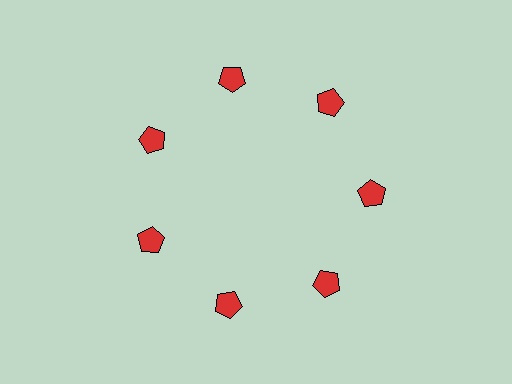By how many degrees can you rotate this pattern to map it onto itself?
The pattern maps onto itself every 51 degrees of rotation.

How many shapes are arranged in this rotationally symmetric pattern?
There are 7 shapes, arranged in 7 groups of 1.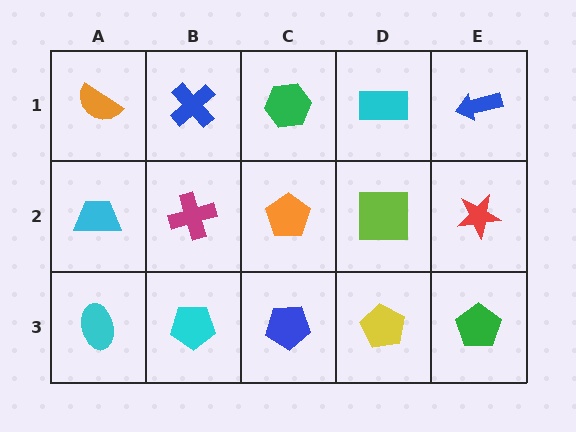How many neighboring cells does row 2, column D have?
4.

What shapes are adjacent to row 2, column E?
A blue arrow (row 1, column E), a green pentagon (row 3, column E), a lime square (row 2, column D).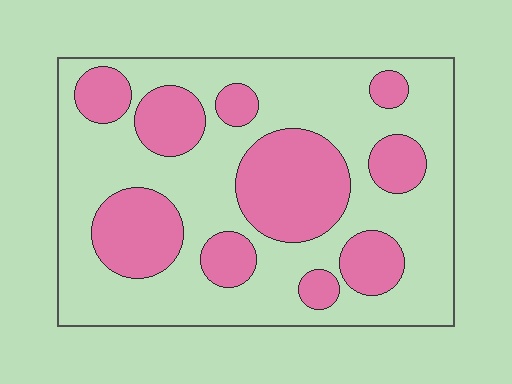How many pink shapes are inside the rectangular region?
10.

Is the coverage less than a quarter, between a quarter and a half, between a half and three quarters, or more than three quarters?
Between a quarter and a half.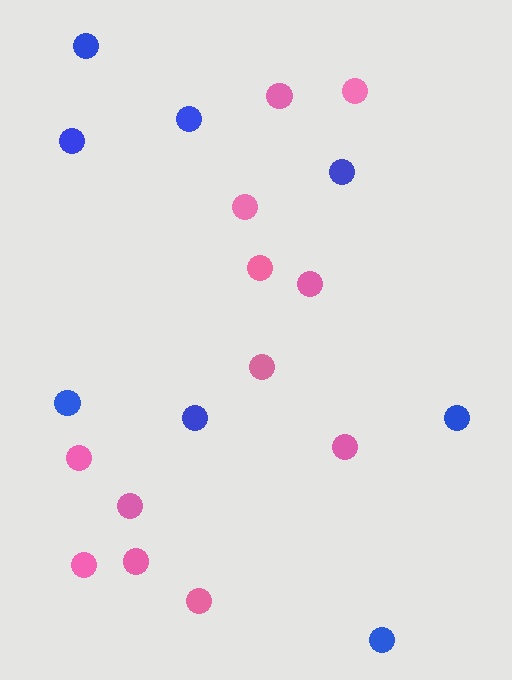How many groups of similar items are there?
There are 2 groups: one group of blue circles (8) and one group of pink circles (12).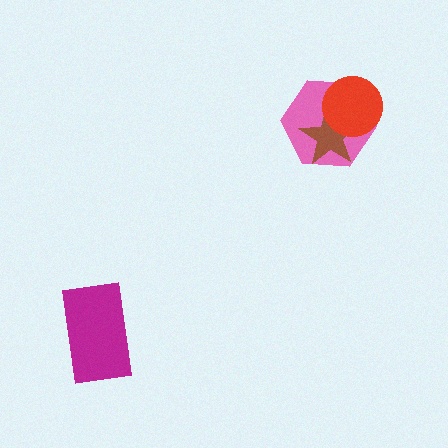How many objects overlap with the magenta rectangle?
0 objects overlap with the magenta rectangle.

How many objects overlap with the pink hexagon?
2 objects overlap with the pink hexagon.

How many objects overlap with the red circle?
2 objects overlap with the red circle.